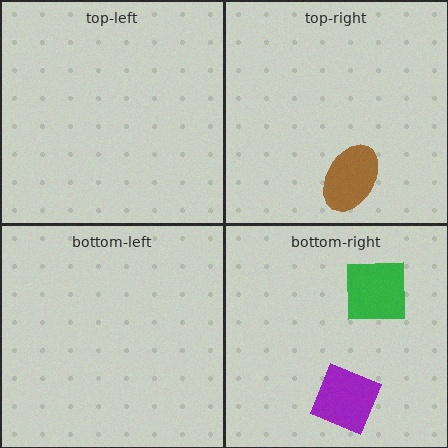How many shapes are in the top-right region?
1.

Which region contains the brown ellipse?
The top-right region.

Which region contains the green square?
The bottom-right region.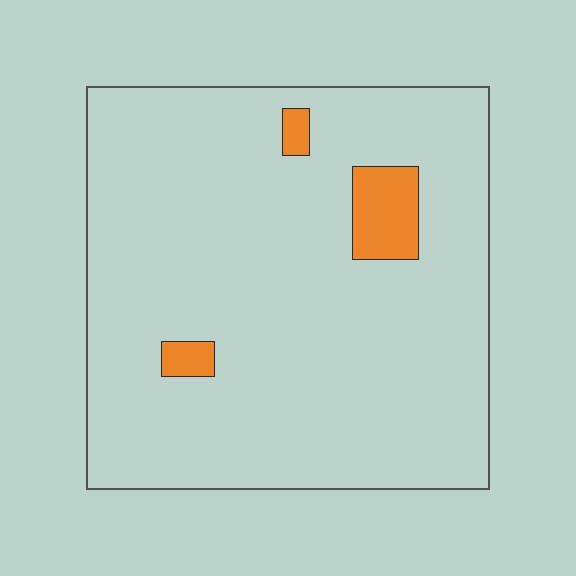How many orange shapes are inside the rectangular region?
3.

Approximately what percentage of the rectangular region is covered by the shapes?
Approximately 5%.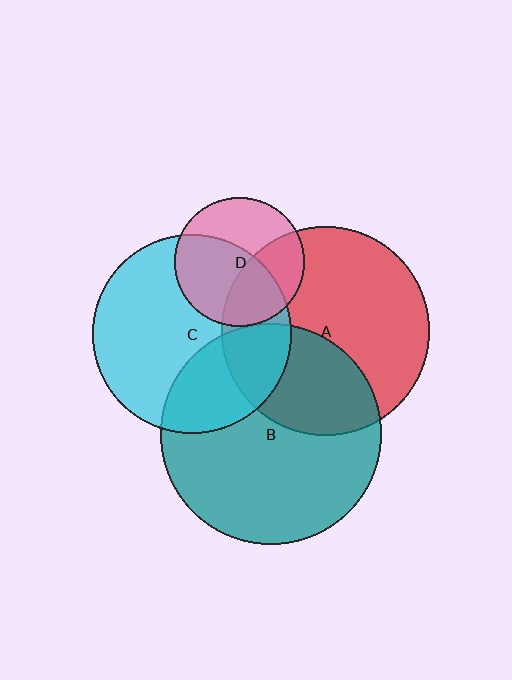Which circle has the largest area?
Circle B (teal).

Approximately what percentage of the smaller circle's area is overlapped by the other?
Approximately 25%.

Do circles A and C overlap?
Yes.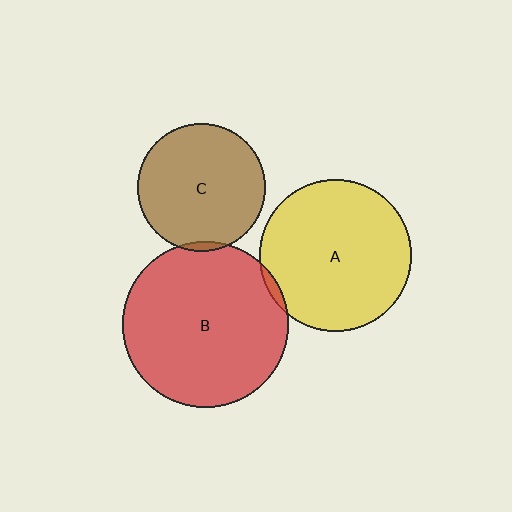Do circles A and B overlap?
Yes.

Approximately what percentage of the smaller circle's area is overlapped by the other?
Approximately 5%.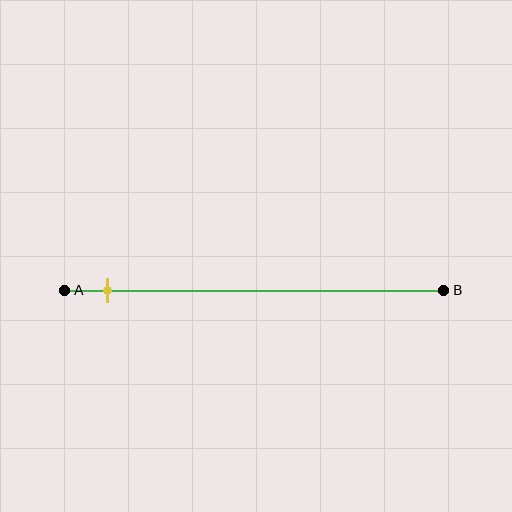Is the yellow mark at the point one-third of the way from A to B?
No, the mark is at about 10% from A, not at the 33% one-third point.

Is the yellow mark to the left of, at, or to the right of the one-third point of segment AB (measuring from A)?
The yellow mark is to the left of the one-third point of segment AB.